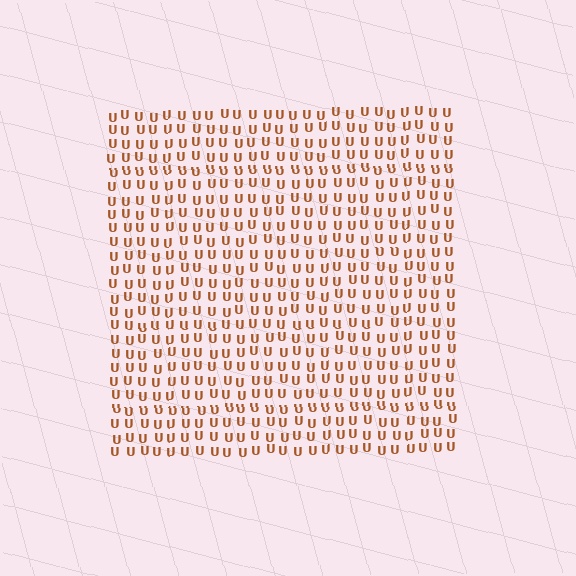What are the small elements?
The small elements are letter U's.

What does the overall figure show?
The overall figure shows a square.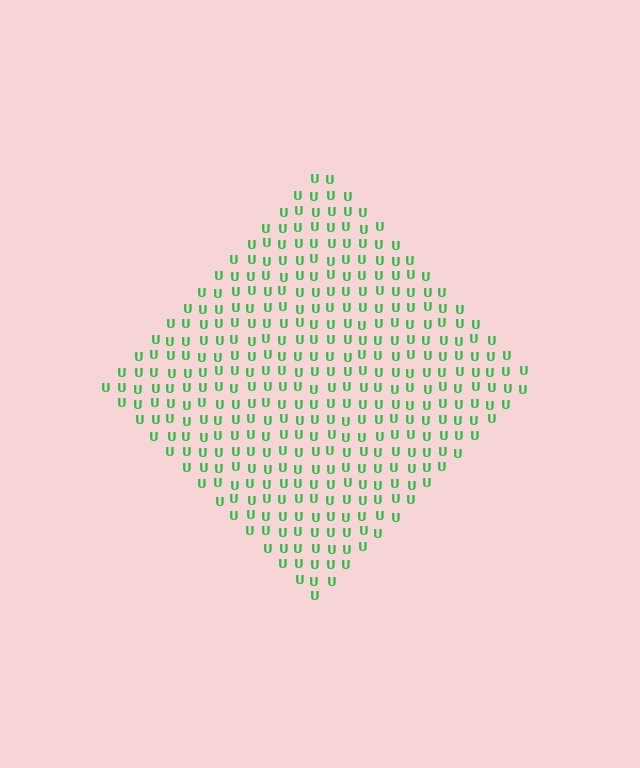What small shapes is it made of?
It is made of small letter U's.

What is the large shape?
The large shape is a diamond.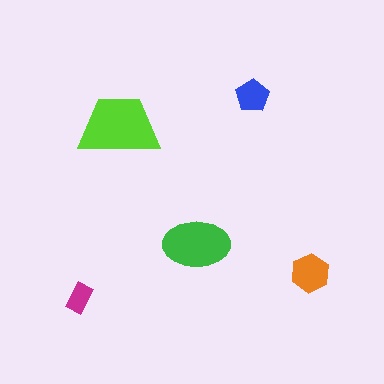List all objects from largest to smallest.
The lime trapezoid, the green ellipse, the orange hexagon, the blue pentagon, the magenta rectangle.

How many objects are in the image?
There are 5 objects in the image.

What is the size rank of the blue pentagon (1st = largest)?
4th.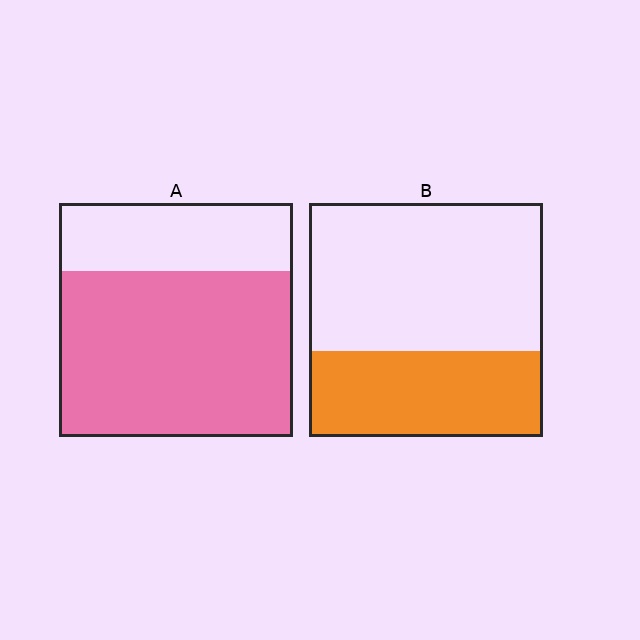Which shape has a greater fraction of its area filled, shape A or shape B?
Shape A.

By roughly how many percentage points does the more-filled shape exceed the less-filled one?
By roughly 35 percentage points (A over B).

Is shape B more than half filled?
No.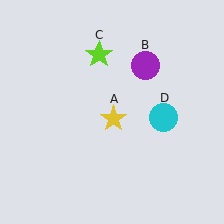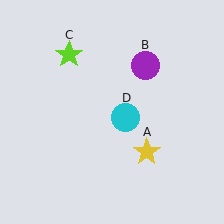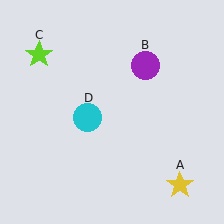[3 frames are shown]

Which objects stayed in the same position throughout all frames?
Purple circle (object B) remained stationary.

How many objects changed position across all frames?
3 objects changed position: yellow star (object A), lime star (object C), cyan circle (object D).